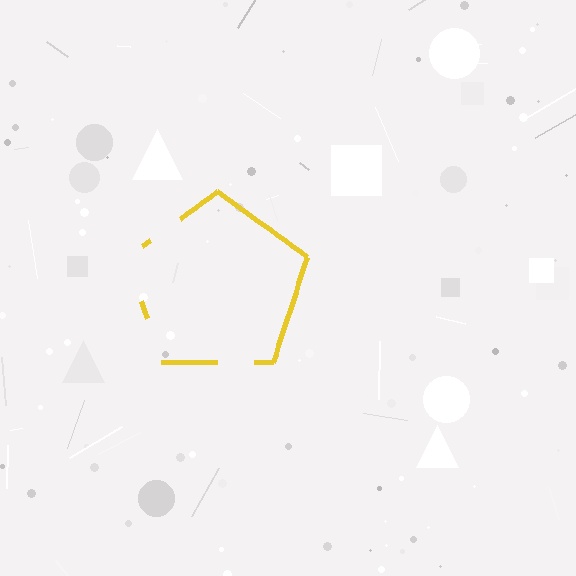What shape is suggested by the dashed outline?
The dashed outline suggests a pentagon.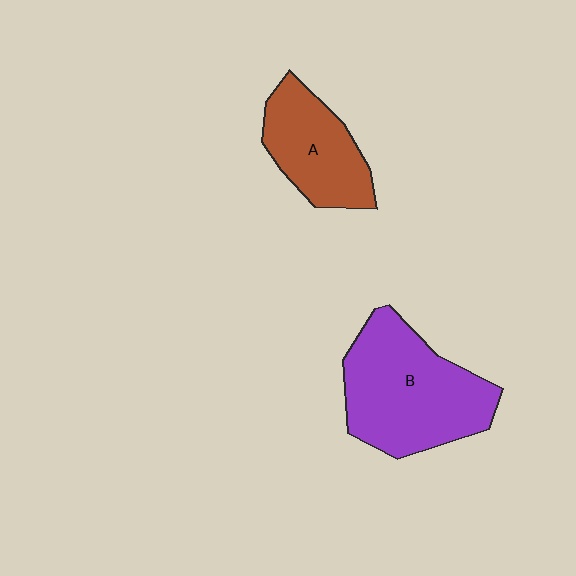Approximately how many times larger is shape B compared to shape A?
Approximately 1.6 times.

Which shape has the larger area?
Shape B (purple).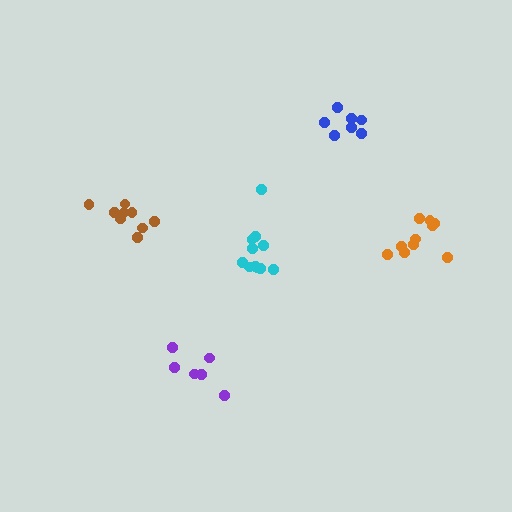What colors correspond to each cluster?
The clusters are colored: brown, orange, purple, cyan, blue.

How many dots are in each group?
Group 1: 9 dots, Group 2: 10 dots, Group 3: 6 dots, Group 4: 11 dots, Group 5: 7 dots (43 total).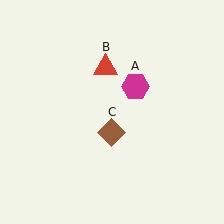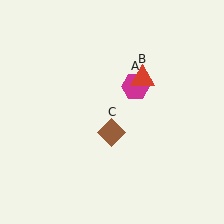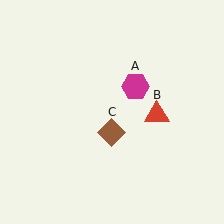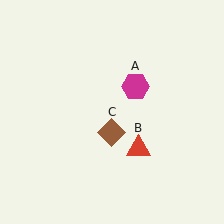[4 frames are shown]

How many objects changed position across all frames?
1 object changed position: red triangle (object B).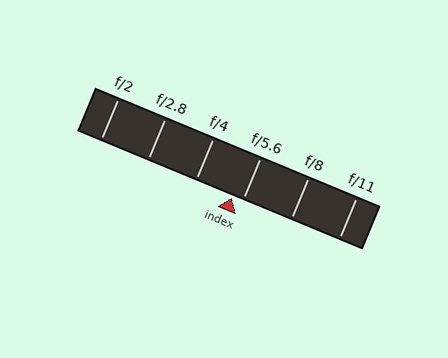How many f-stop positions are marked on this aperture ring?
There are 6 f-stop positions marked.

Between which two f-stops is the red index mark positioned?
The index mark is between f/4 and f/5.6.